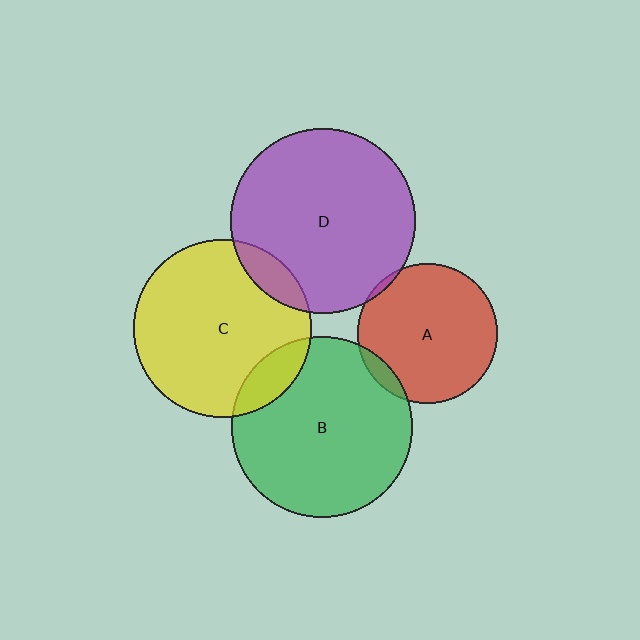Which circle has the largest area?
Circle D (purple).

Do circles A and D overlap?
Yes.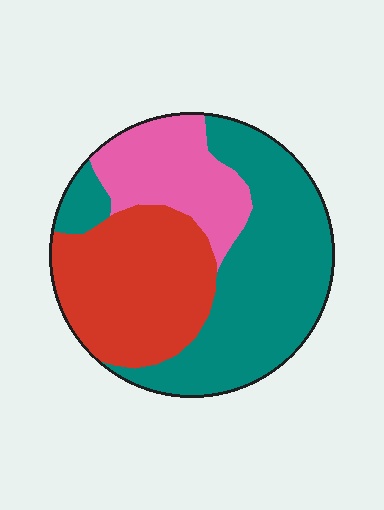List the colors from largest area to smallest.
From largest to smallest: teal, red, pink.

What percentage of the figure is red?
Red covers about 35% of the figure.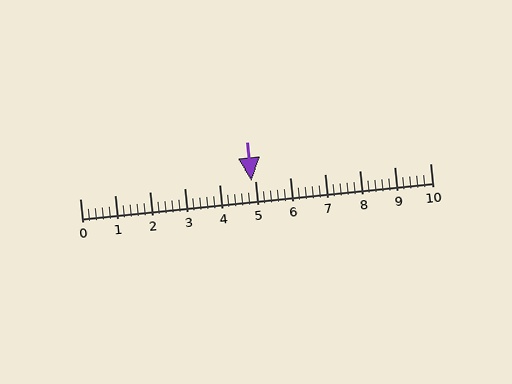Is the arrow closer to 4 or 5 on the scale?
The arrow is closer to 5.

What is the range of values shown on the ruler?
The ruler shows values from 0 to 10.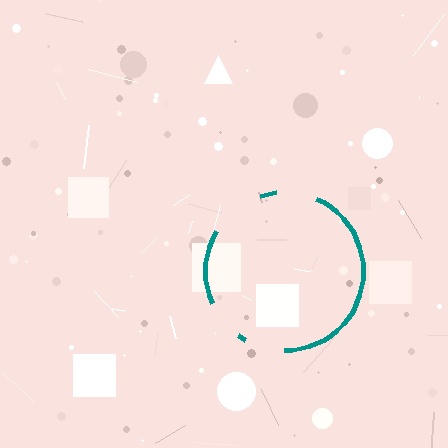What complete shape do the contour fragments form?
The contour fragments form a circle.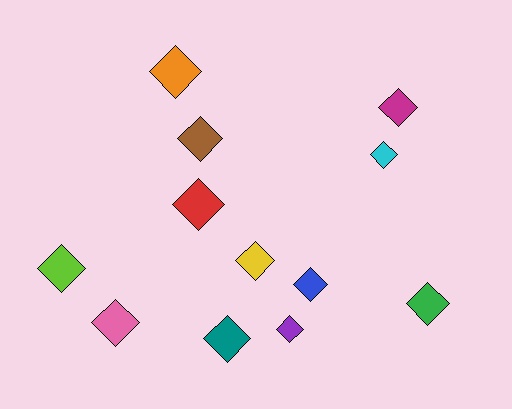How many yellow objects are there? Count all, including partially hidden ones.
There is 1 yellow object.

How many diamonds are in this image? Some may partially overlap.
There are 12 diamonds.